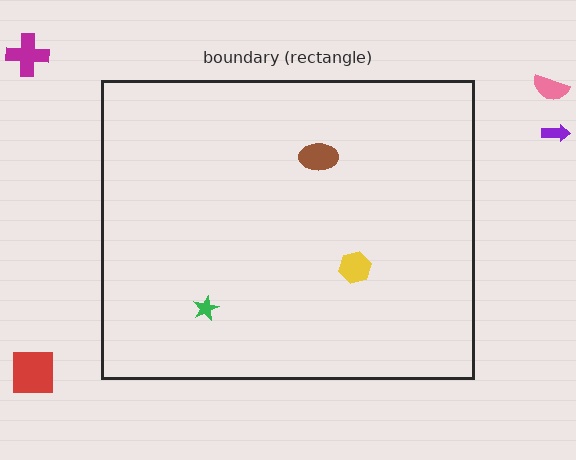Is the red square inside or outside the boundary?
Outside.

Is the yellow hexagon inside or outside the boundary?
Inside.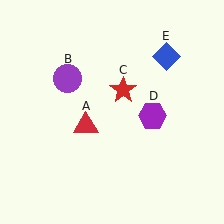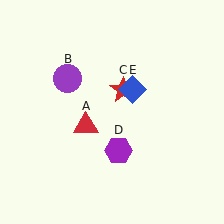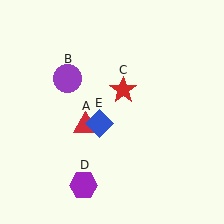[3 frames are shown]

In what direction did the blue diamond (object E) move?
The blue diamond (object E) moved down and to the left.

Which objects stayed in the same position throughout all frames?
Red triangle (object A) and purple circle (object B) and red star (object C) remained stationary.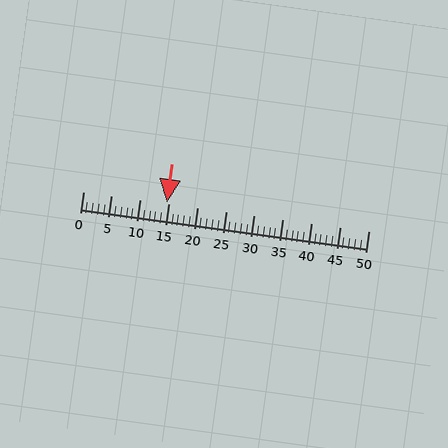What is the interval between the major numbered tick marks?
The major tick marks are spaced 5 units apart.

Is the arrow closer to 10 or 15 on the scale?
The arrow is closer to 15.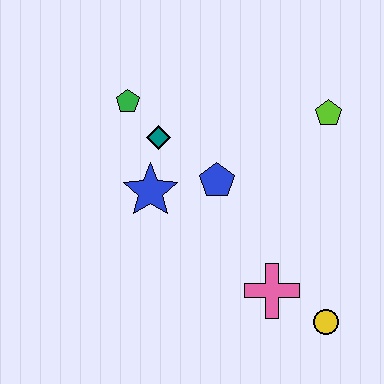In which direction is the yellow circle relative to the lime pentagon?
The yellow circle is below the lime pentagon.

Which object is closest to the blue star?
The teal diamond is closest to the blue star.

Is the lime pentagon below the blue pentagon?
No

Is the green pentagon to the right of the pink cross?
No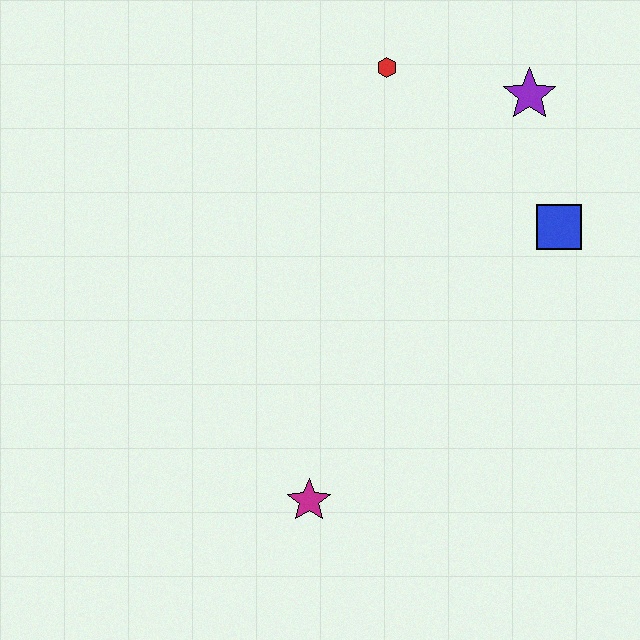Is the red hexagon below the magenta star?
No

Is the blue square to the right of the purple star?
Yes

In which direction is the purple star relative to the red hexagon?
The purple star is to the right of the red hexagon.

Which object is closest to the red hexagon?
The purple star is closest to the red hexagon.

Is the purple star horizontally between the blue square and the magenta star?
Yes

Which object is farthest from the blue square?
The magenta star is farthest from the blue square.